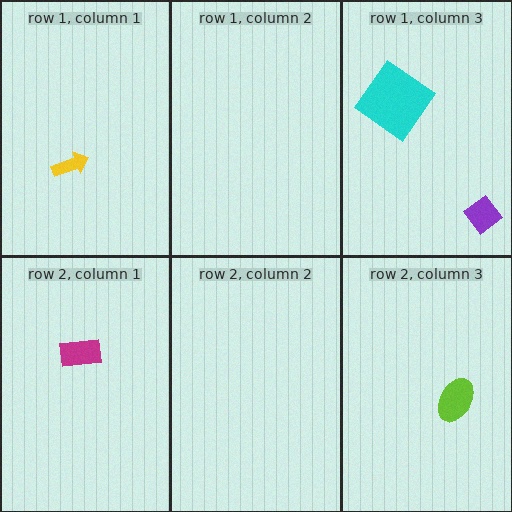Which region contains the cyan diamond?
The row 1, column 3 region.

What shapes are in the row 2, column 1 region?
The magenta rectangle.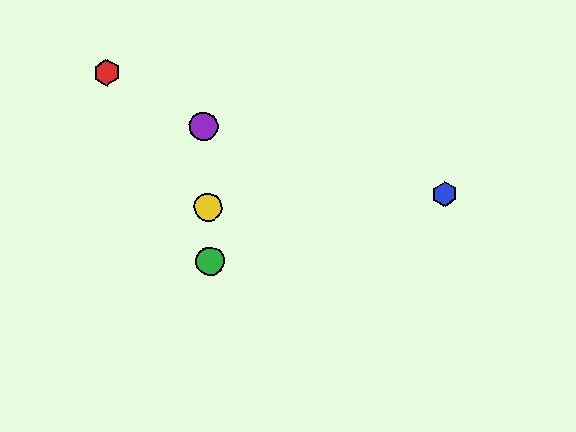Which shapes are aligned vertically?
The green circle, the yellow circle, the purple circle are aligned vertically.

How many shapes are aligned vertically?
3 shapes (the green circle, the yellow circle, the purple circle) are aligned vertically.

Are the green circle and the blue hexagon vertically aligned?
No, the green circle is at x≈210 and the blue hexagon is at x≈445.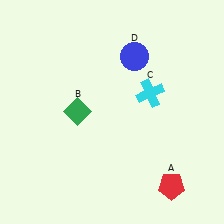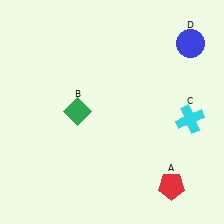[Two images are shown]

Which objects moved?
The objects that moved are: the cyan cross (C), the blue circle (D).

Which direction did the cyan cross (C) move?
The cyan cross (C) moved right.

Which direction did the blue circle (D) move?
The blue circle (D) moved right.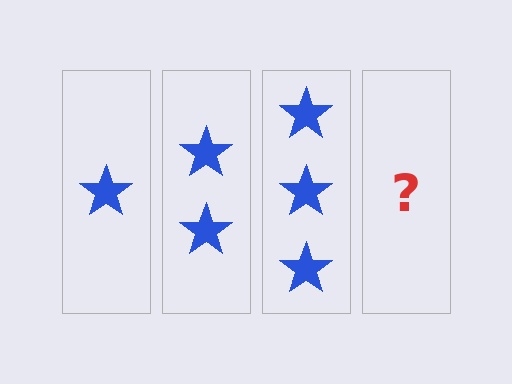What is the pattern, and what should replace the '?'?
The pattern is that each step adds one more star. The '?' should be 4 stars.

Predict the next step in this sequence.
The next step is 4 stars.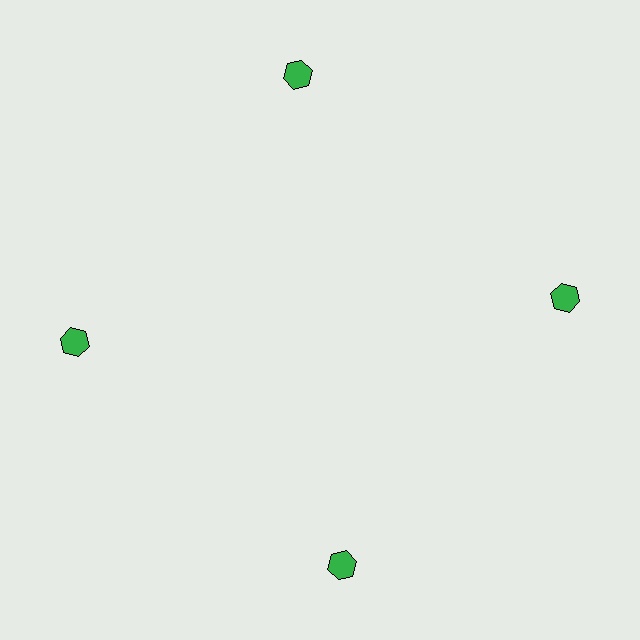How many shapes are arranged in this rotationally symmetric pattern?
There are 4 shapes, arranged in 4 groups of 1.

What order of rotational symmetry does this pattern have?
This pattern has 4-fold rotational symmetry.